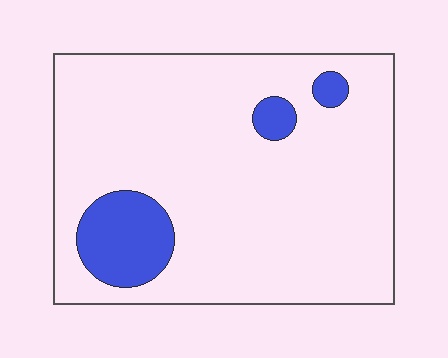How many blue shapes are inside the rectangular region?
3.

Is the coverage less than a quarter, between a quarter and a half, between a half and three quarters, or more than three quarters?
Less than a quarter.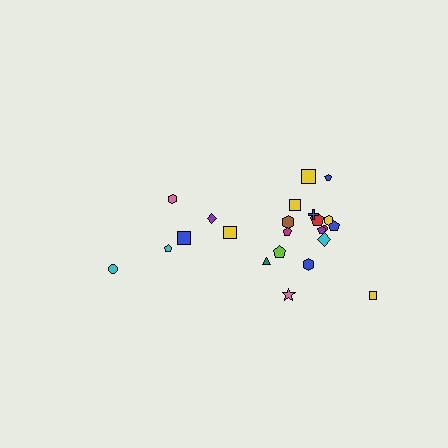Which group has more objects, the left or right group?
The right group.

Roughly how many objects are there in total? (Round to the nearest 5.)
Roughly 25 objects in total.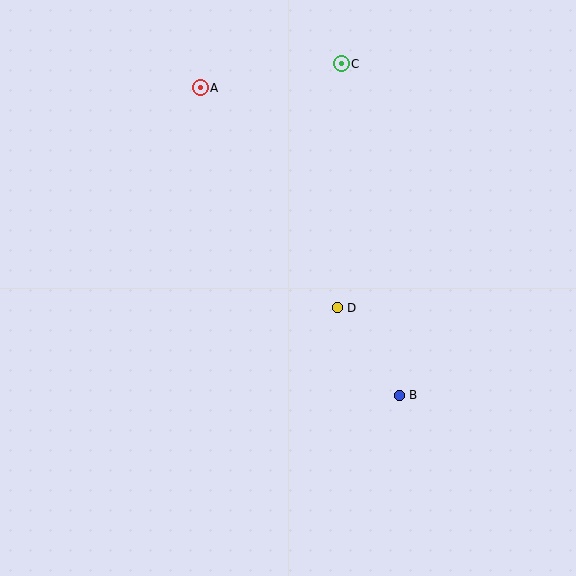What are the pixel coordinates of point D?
Point D is at (337, 308).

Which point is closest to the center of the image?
Point D at (337, 308) is closest to the center.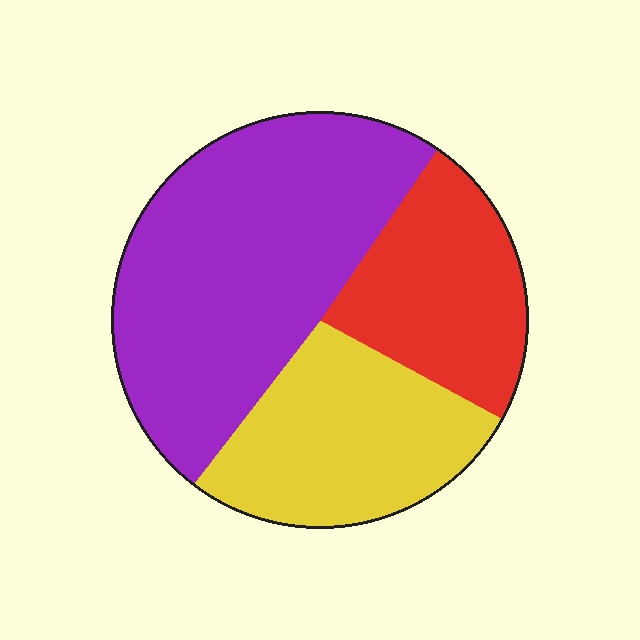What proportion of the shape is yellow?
Yellow takes up about one quarter (1/4) of the shape.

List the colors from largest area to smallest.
From largest to smallest: purple, yellow, red.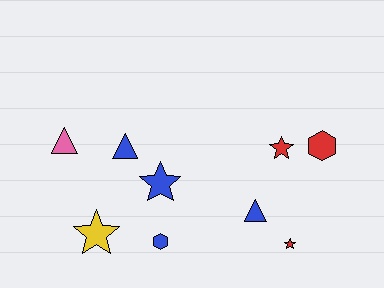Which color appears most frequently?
Blue, with 4 objects.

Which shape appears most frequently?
Star, with 4 objects.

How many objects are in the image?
There are 9 objects.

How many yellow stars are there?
There is 1 yellow star.